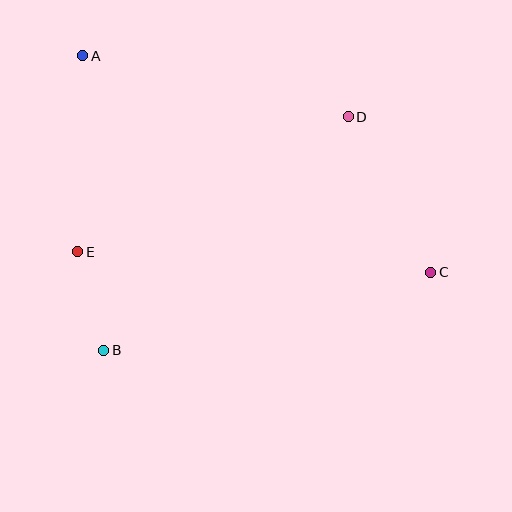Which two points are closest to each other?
Points B and E are closest to each other.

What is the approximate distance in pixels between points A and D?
The distance between A and D is approximately 272 pixels.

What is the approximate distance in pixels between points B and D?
The distance between B and D is approximately 338 pixels.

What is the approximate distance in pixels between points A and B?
The distance between A and B is approximately 295 pixels.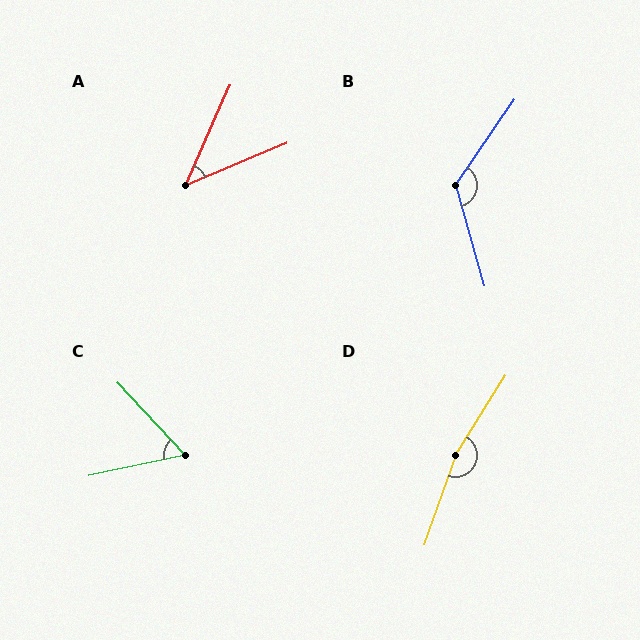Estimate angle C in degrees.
Approximately 59 degrees.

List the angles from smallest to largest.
A (43°), C (59°), B (129°), D (167°).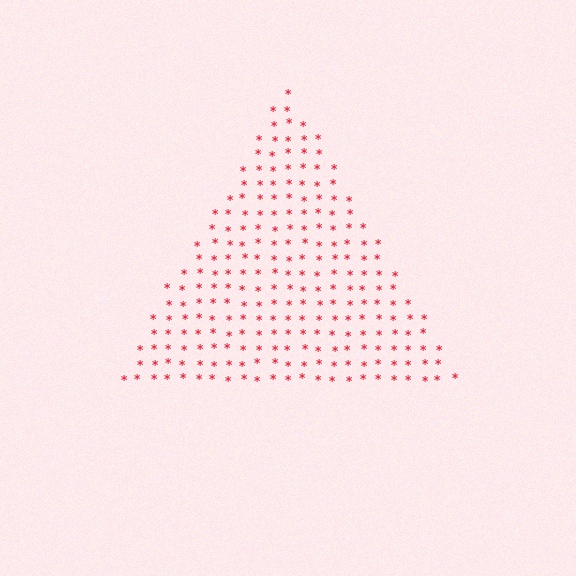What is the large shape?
The large shape is a triangle.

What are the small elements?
The small elements are asterisks.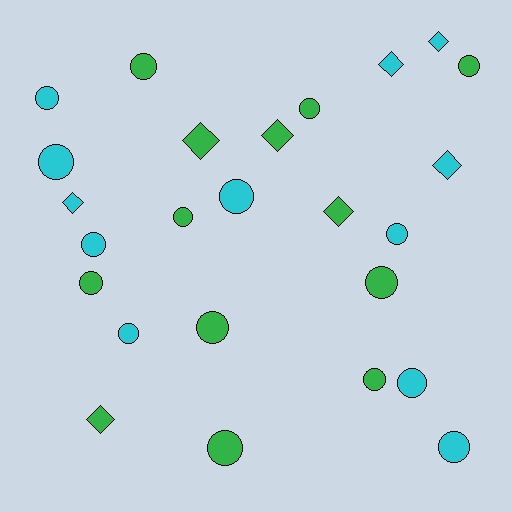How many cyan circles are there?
There are 8 cyan circles.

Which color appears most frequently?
Green, with 13 objects.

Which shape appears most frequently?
Circle, with 17 objects.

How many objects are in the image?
There are 25 objects.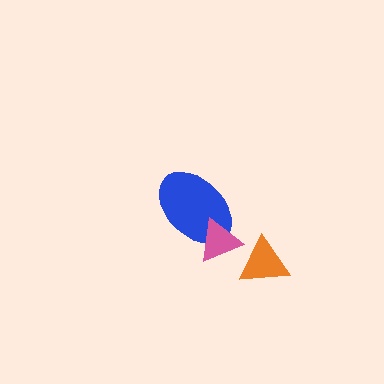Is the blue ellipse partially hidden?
Yes, it is partially covered by another shape.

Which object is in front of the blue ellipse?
The pink triangle is in front of the blue ellipse.